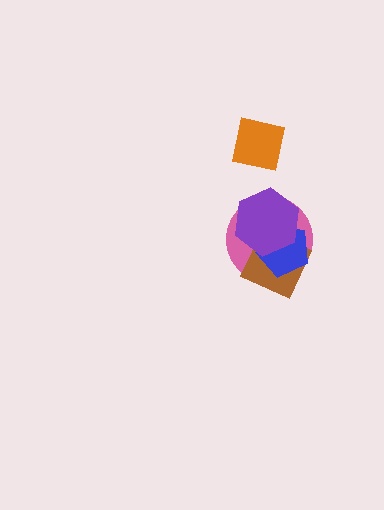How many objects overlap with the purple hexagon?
3 objects overlap with the purple hexagon.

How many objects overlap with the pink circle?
3 objects overlap with the pink circle.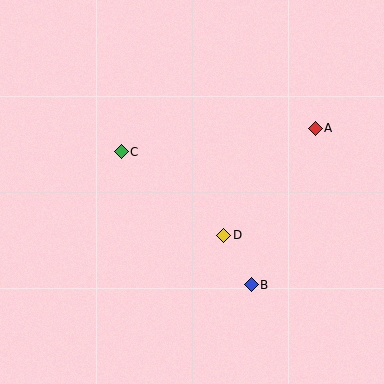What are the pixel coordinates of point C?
Point C is at (121, 152).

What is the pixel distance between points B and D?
The distance between B and D is 56 pixels.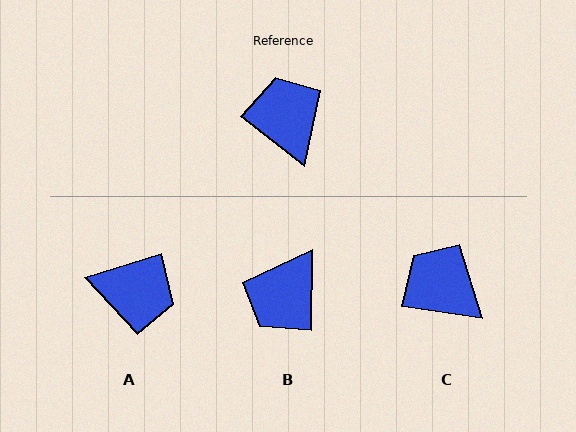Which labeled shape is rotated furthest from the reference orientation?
B, about 127 degrees away.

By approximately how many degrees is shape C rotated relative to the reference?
Approximately 29 degrees counter-clockwise.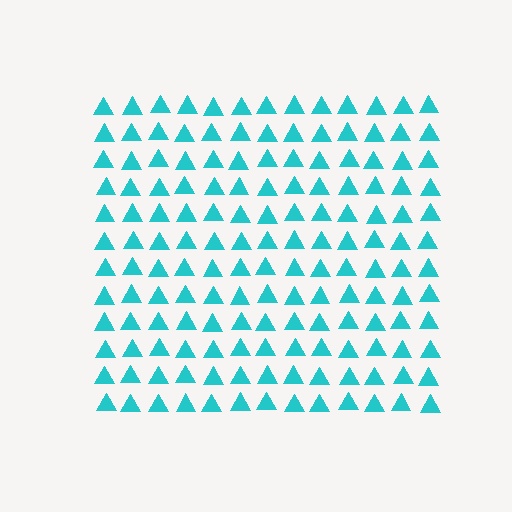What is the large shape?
The large shape is a square.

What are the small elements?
The small elements are triangles.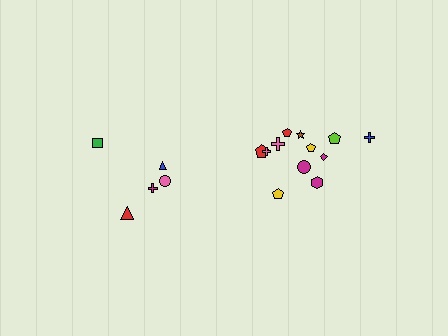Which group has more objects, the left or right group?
The right group.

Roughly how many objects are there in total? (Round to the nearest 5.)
Roughly 15 objects in total.